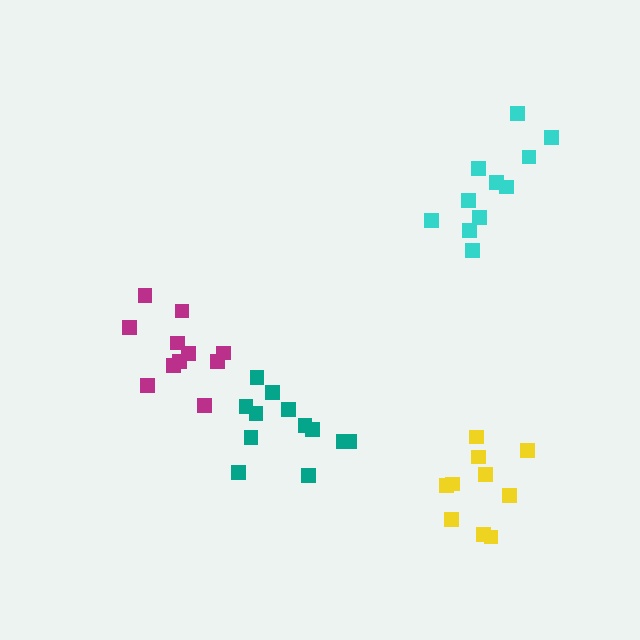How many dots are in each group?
Group 1: 11 dots, Group 2: 10 dots, Group 3: 12 dots, Group 4: 11 dots (44 total).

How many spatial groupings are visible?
There are 4 spatial groupings.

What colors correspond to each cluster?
The clusters are colored: magenta, yellow, teal, cyan.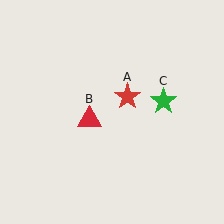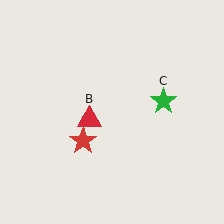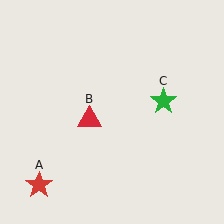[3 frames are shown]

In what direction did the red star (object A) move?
The red star (object A) moved down and to the left.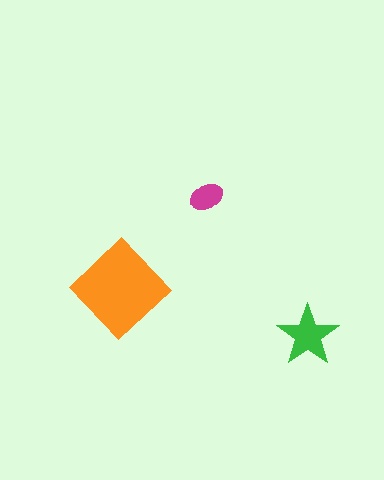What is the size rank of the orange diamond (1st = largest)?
1st.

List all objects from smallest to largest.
The magenta ellipse, the green star, the orange diamond.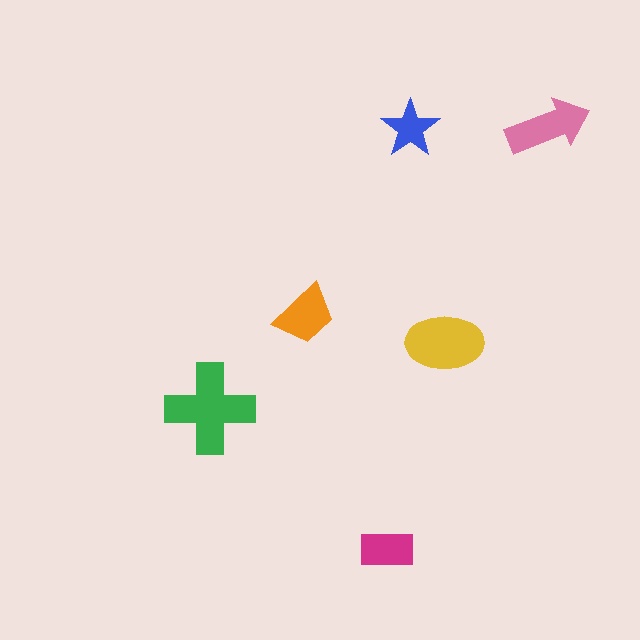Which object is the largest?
The green cross.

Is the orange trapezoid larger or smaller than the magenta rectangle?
Larger.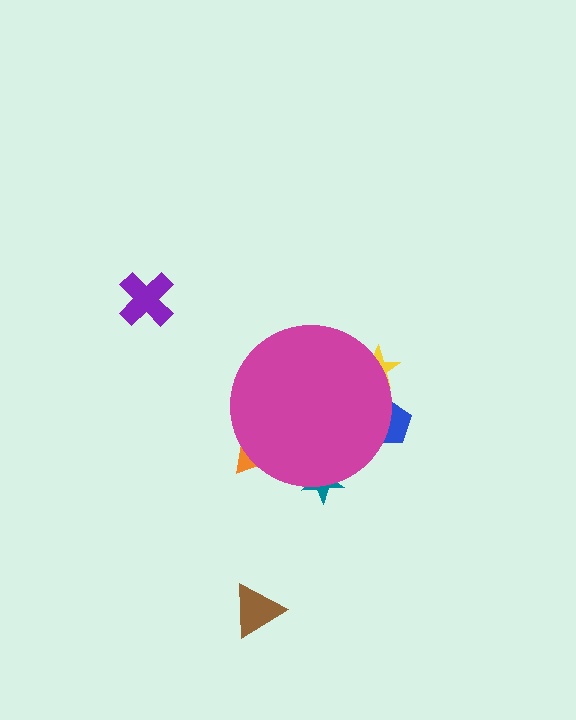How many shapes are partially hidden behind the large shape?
4 shapes are partially hidden.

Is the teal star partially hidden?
Yes, the teal star is partially hidden behind the magenta circle.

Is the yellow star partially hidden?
Yes, the yellow star is partially hidden behind the magenta circle.